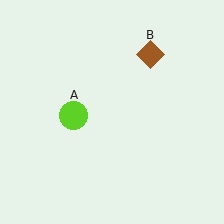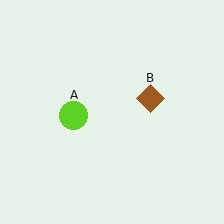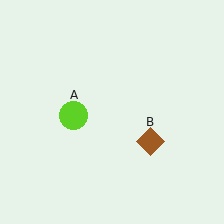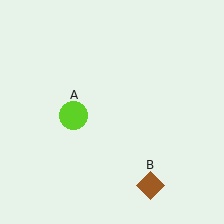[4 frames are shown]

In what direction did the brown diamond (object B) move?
The brown diamond (object B) moved down.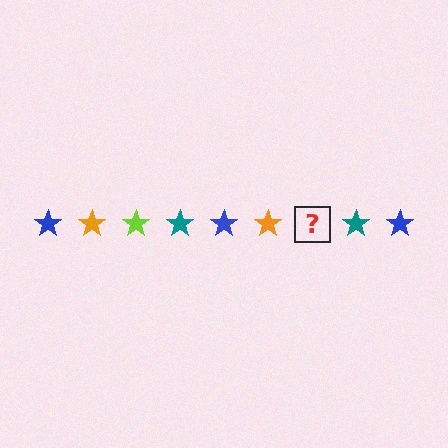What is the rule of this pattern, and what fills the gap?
The rule is that the pattern cycles through blue, orange, lime, teal stars. The gap should be filled with a lime star.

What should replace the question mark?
The question mark should be replaced with a lime star.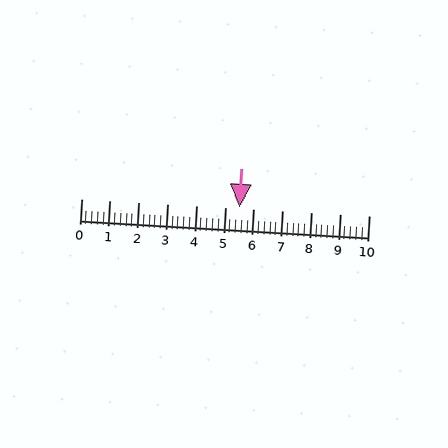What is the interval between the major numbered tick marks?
The major tick marks are spaced 1 units apart.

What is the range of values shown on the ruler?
The ruler shows values from 0 to 10.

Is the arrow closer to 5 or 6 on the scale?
The arrow is closer to 6.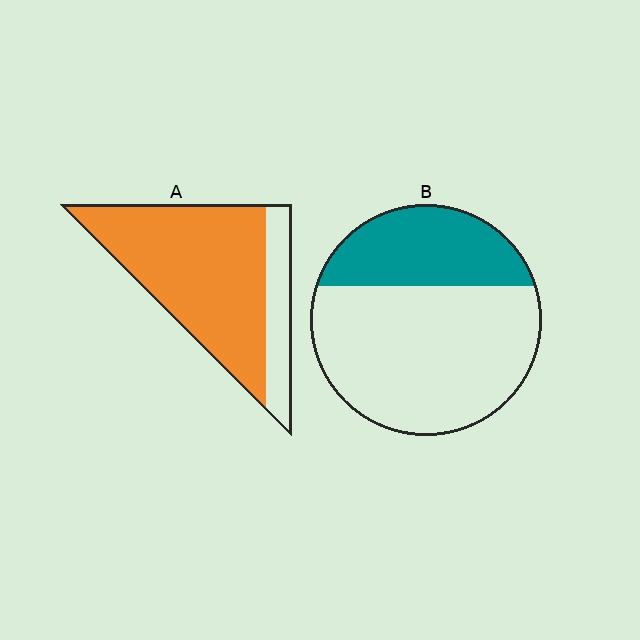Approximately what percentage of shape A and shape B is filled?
A is approximately 80% and B is approximately 30%.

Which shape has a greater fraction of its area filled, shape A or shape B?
Shape A.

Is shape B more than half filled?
No.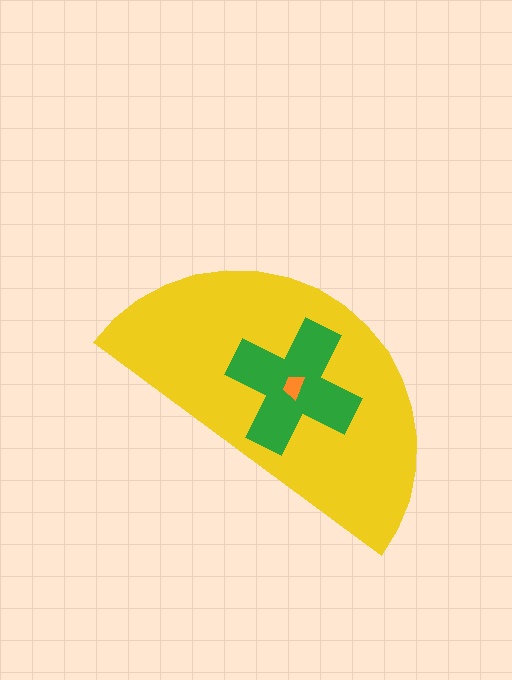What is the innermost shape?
The orange trapezoid.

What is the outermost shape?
The yellow semicircle.